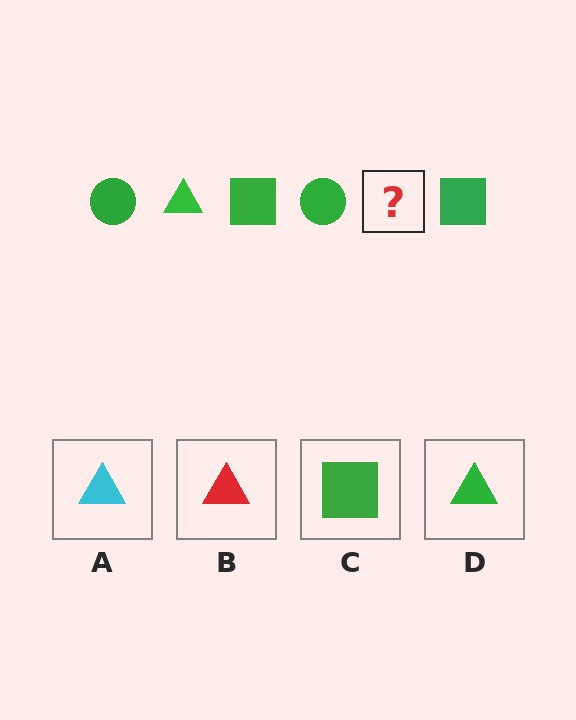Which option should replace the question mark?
Option D.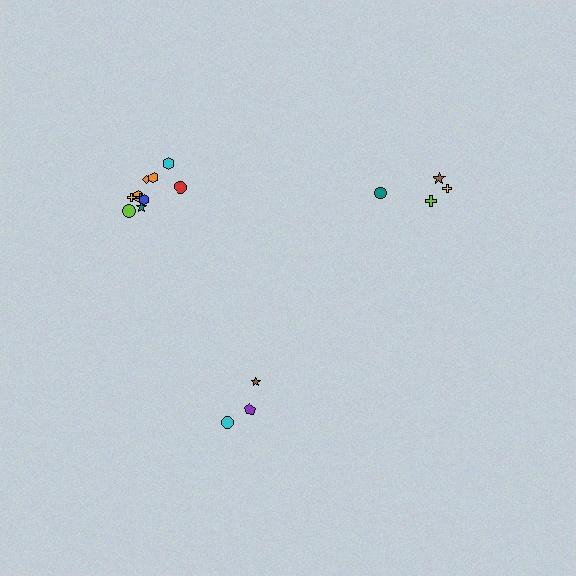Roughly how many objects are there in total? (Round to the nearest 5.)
Roughly 15 objects in total.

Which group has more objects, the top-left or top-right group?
The top-left group.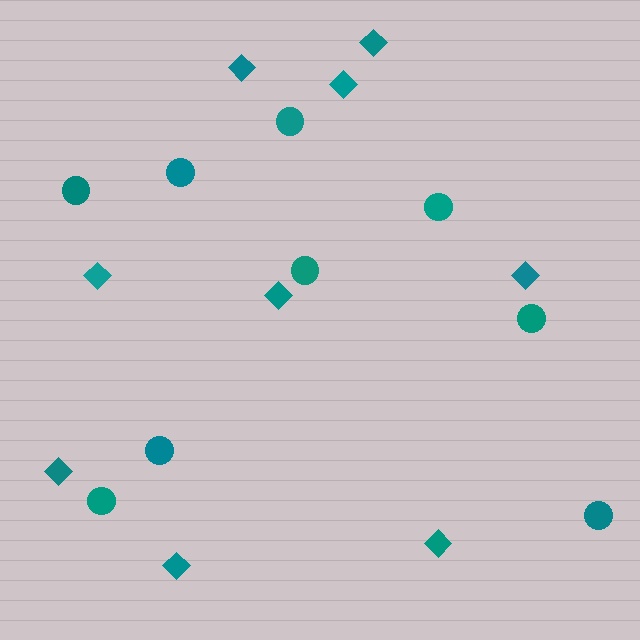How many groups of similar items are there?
There are 2 groups: one group of diamonds (9) and one group of circles (9).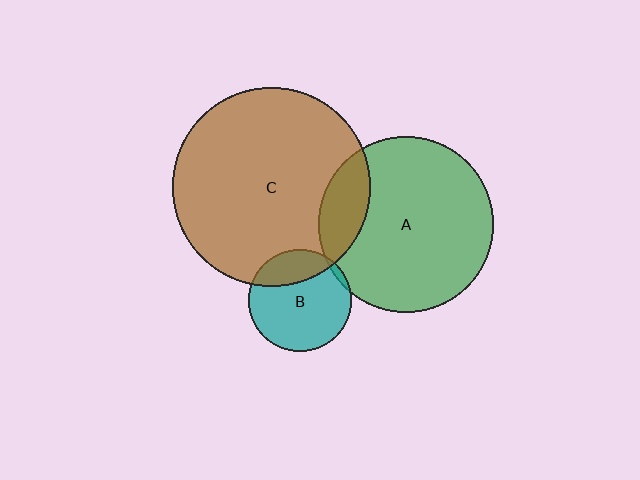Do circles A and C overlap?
Yes.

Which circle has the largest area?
Circle C (brown).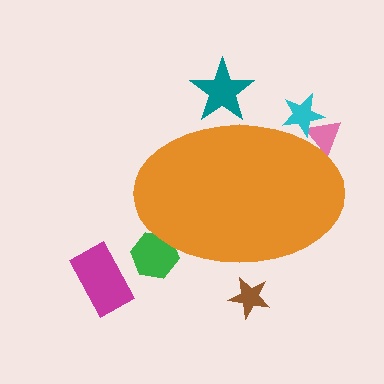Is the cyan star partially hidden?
Yes, the cyan star is partially hidden behind the orange ellipse.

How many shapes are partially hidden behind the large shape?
5 shapes are partially hidden.